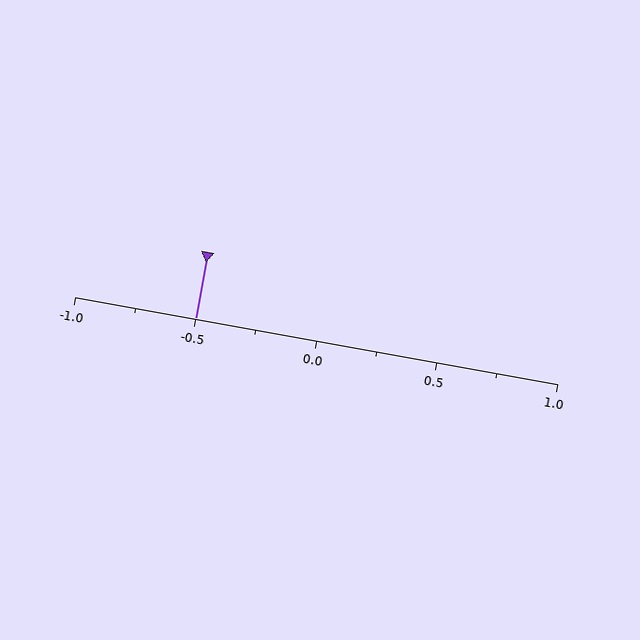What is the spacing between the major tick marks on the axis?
The major ticks are spaced 0.5 apart.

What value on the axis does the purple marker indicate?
The marker indicates approximately -0.5.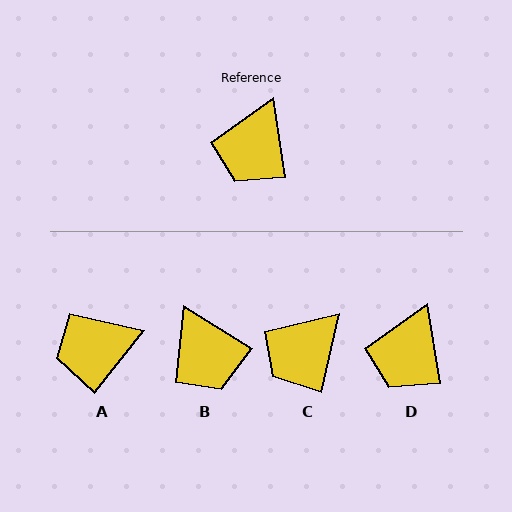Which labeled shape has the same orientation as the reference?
D.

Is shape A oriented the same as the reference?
No, it is off by about 48 degrees.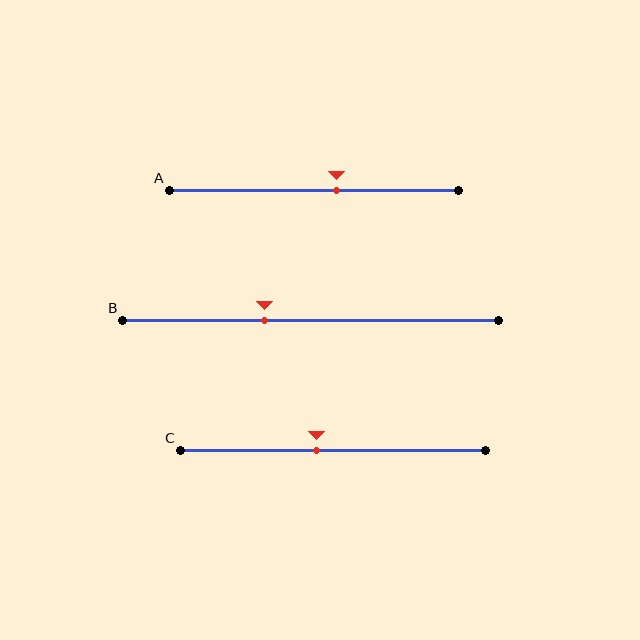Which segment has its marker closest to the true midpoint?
Segment C has its marker closest to the true midpoint.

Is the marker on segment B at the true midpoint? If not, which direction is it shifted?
No, the marker on segment B is shifted to the left by about 12% of the segment length.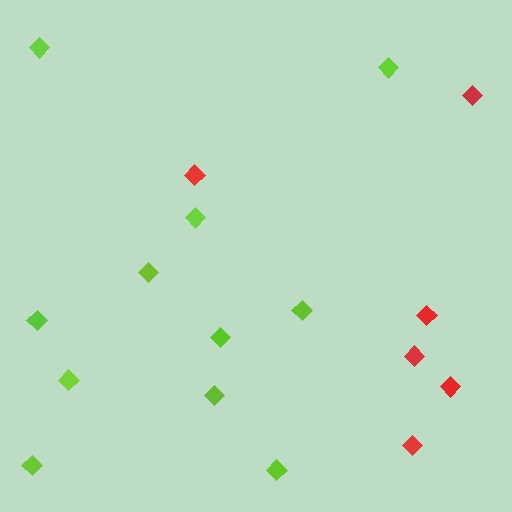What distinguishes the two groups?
There are 2 groups: one group of red diamonds (6) and one group of lime diamonds (11).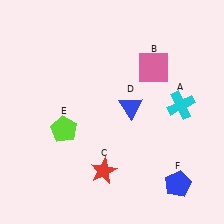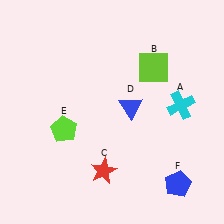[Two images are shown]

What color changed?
The square (B) changed from pink in Image 1 to lime in Image 2.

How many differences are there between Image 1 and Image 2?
There is 1 difference between the two images.